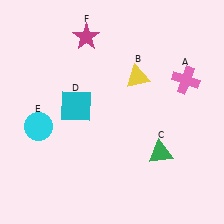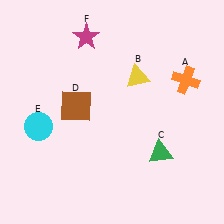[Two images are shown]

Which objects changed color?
A changed from pink to orange. D changed from cyan to brown.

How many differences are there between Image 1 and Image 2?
There are 2 differences between the two images.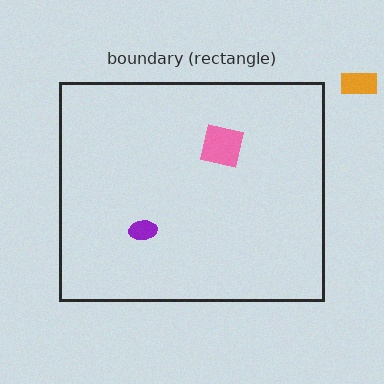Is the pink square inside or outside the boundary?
Inside.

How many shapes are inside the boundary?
2 inside, 1 outside.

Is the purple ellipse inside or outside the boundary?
Inside.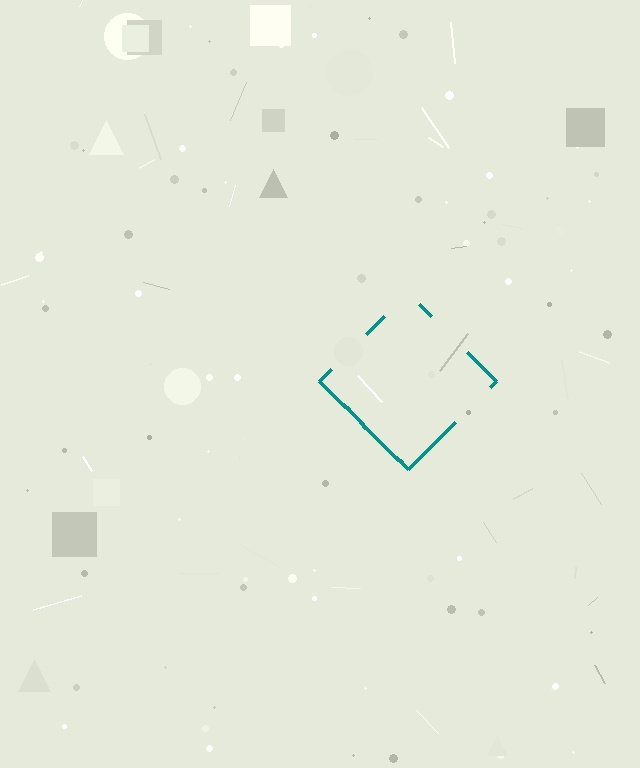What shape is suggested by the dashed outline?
The dashed outline suggests a diamond.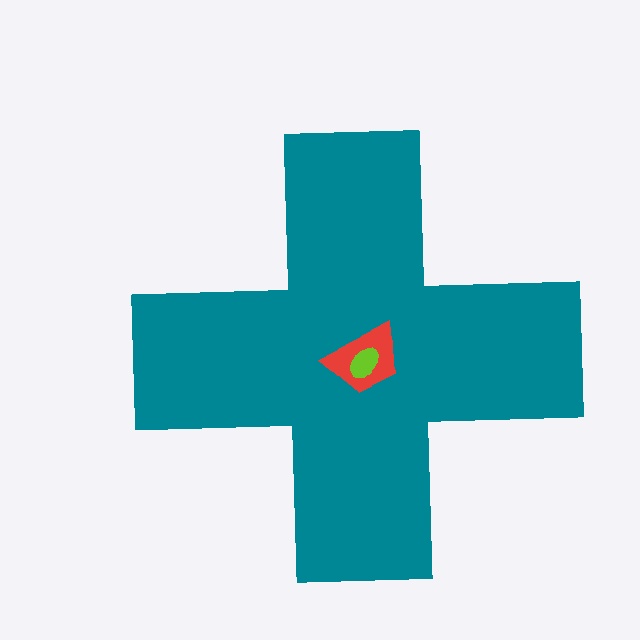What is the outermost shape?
The teal cross.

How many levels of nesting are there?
3.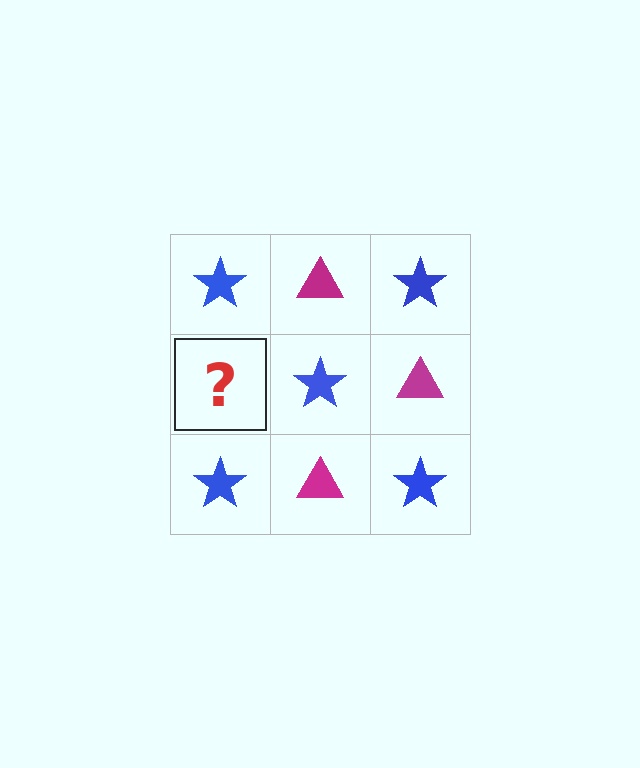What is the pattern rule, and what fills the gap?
The rule is that it alternates blue star and magenta triangle in a checkerboard pattern. The gap should be filled with a magenta triangle.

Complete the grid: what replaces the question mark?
The question mark should be replaced with a magenta triangle.